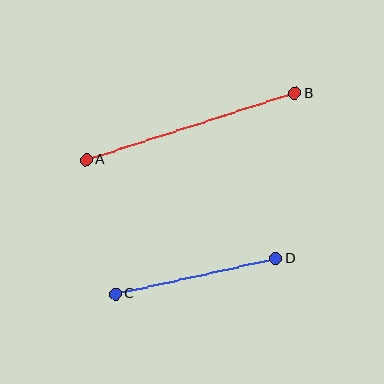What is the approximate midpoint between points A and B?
The midpoint is at approximately (190, 127) pixels.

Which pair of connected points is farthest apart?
Points A and B are farthest apart.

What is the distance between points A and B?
The distance is approximately 219 pixels.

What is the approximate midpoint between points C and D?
The midpoint is at approximately (196, 276) pixels.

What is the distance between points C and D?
The distance is approximately 164 pixels.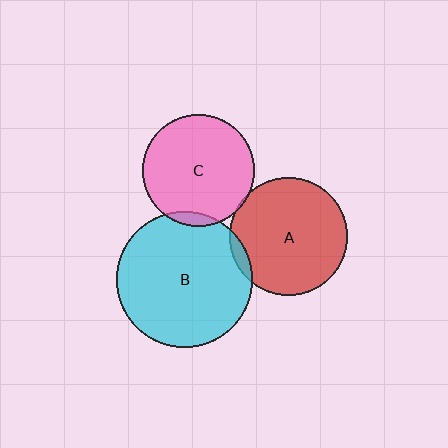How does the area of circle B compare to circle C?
Approximately 1.5 times.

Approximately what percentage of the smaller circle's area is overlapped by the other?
Approximately 5%.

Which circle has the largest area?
Circle B (cyan).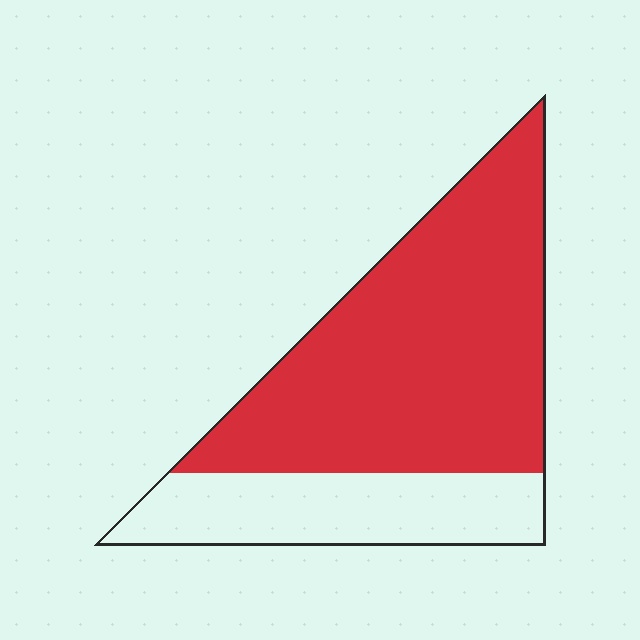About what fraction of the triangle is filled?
About two thirds (2/3).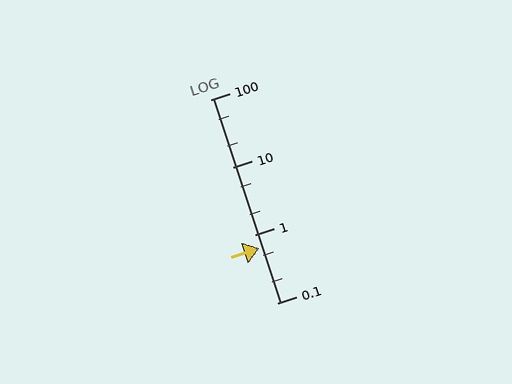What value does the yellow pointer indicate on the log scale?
The pointer indicates approximately 0.63.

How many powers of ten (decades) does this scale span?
The scale spans 3 decades, from 0.1 to 100.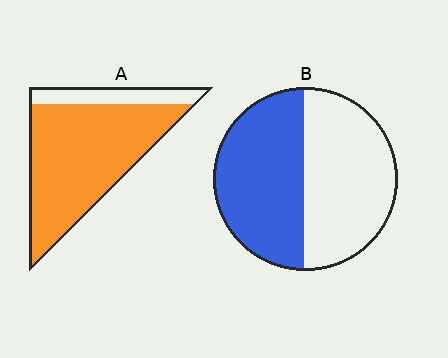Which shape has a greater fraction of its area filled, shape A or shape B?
Shape A.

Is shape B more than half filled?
Roughly half.